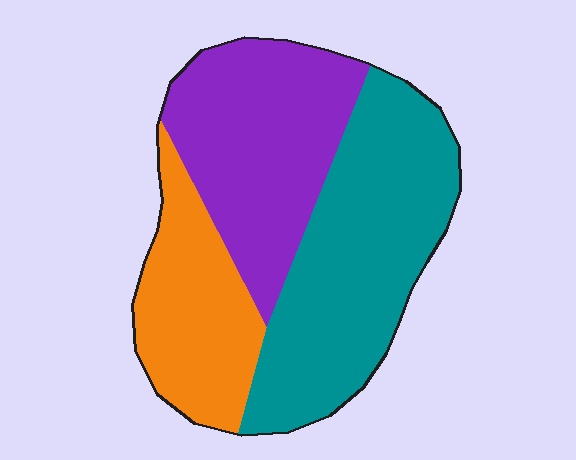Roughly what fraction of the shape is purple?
Purple takes up about one third (1/3) of the shape.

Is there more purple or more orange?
Purple.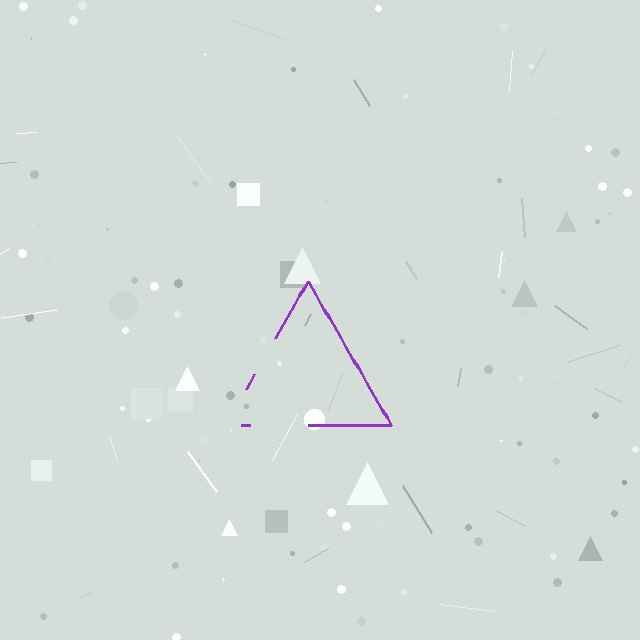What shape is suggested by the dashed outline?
The dashed outline suggests a triangle.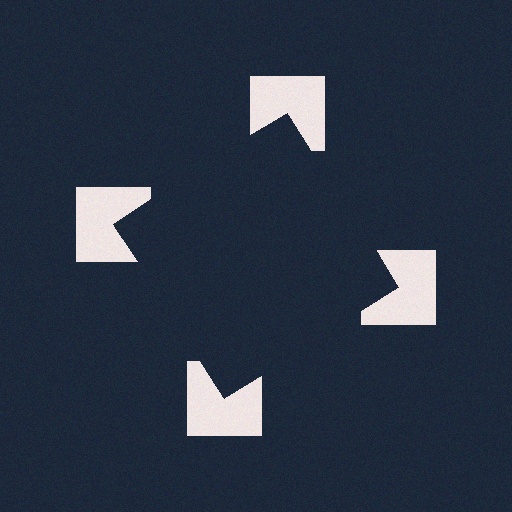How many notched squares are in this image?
There are 4 — one at each vertex of the illusory square.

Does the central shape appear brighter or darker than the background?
It typically appears slightly darker than the background, even though no actual brightness change is drawn.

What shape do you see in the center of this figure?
An illusory square — its edges are inferred from the aligned wedge cuts in the notched squares, not physically drawn.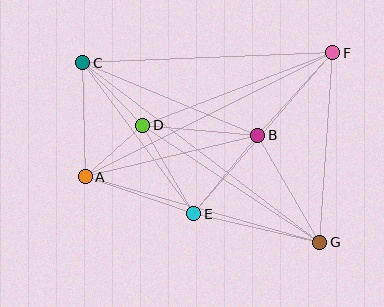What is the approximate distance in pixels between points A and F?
The distance between A and F is approximately 276 pixels.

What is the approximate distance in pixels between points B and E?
The distance between B and E is approximately 102 pixels.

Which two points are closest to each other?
Points A and D are closest to each other.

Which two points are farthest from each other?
Points C and G are farthest from each other.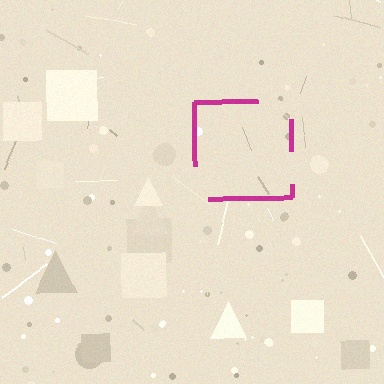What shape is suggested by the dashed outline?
The dashed outline suggests a square.